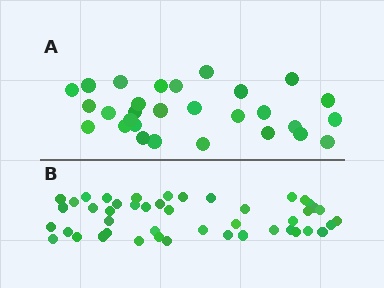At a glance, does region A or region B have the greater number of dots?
Region B (the bottom region) has more dots.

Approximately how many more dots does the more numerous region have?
Region B has approximately 15 more dots than region A.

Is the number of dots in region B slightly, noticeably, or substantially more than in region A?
Region B has substantially more. The ratio is roughly 1.6 to 1.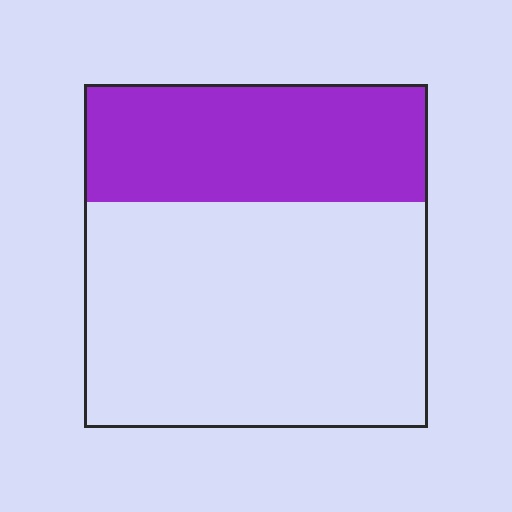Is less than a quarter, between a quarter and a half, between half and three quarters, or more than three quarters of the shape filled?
Between a quarter and a half.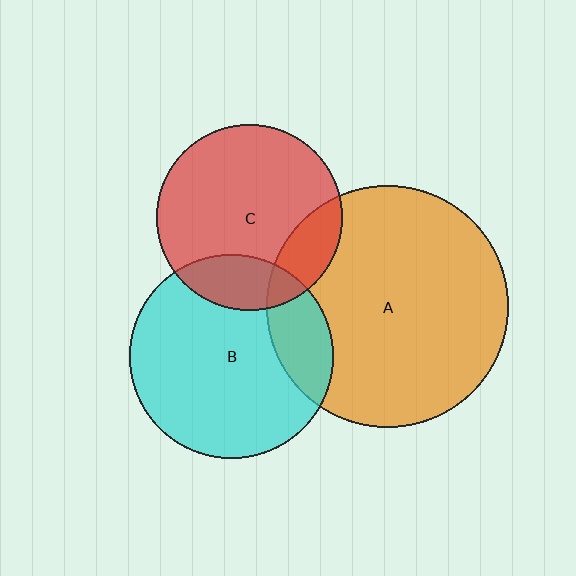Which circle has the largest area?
Circle A (orange).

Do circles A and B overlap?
Yes.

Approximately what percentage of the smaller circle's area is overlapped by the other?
Approximately 20%.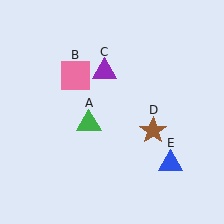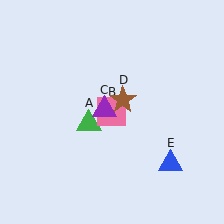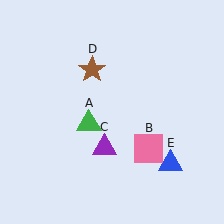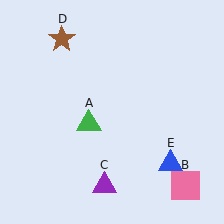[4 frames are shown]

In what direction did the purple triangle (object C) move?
The purple triangle (object C) moved down.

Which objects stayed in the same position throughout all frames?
Green triangle (object A) and blue triangle (object E) remained stationary.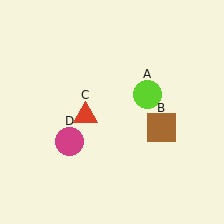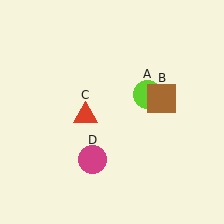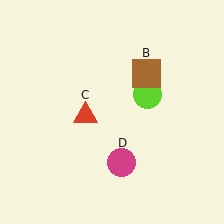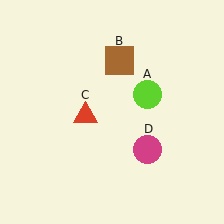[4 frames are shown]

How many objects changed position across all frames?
2 objects changed position: brown square (object B), magenta circle (object D).